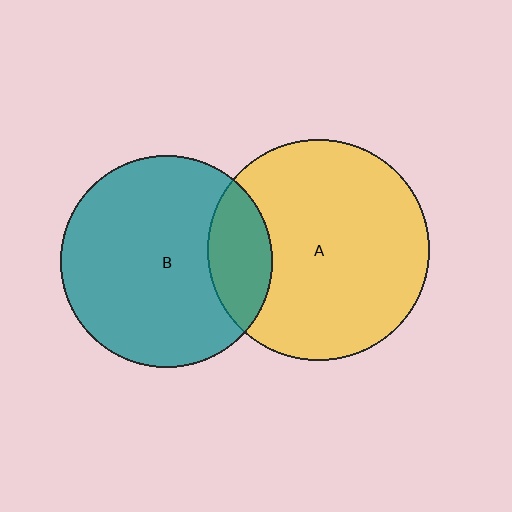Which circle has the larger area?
Circle A (yellow).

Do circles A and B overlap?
Yes.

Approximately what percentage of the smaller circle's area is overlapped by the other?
Approximately 20%.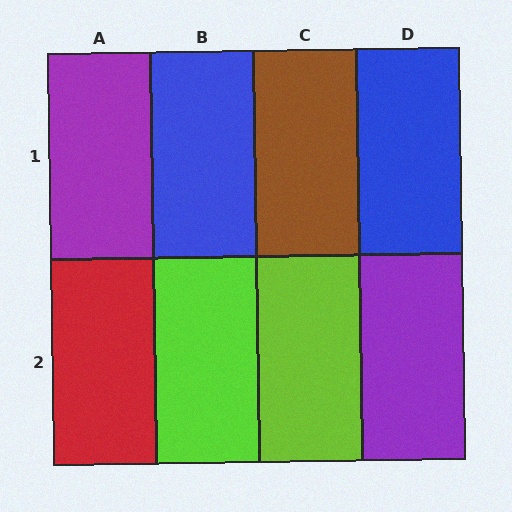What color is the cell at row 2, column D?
Purple.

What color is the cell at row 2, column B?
Lime.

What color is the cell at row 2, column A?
Red.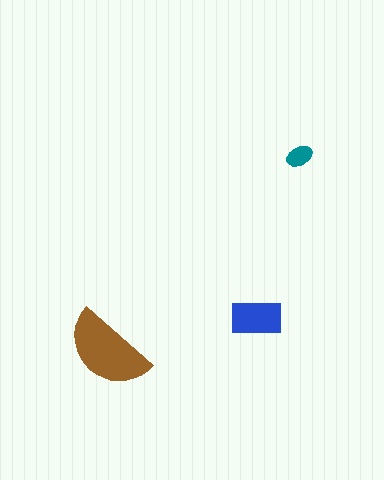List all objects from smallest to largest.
The teal ellipse, the blue rectangle, the brown semicircle.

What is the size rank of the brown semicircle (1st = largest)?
1st.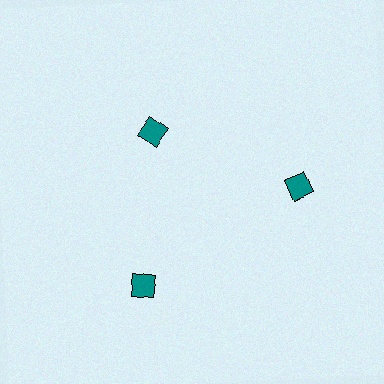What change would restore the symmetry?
The symmetry would be restored by moving it outward, back onto the ring so that all 3 diamonds sit at equal angles and equal distance from the center.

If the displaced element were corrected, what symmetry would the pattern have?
It would have 3-fold rotational symmetry — the pattern would map onto itself every 120 degrees.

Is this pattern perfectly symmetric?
No. The 3 teal diamonds are arranged in a ring, but one element near the 11 o'clock position is pulled inward toward the center, breaking the 3-fold rotational symmetry.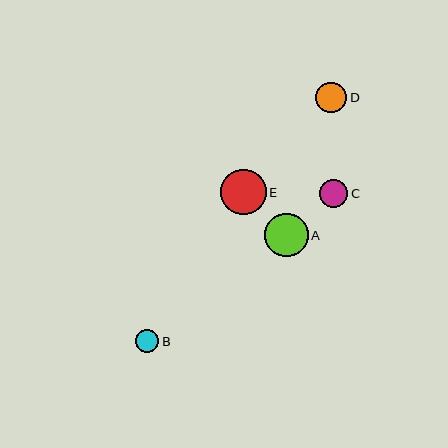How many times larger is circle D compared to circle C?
Circle D is approximately 1.1 times the size of circle C.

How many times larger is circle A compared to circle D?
Circle A is approximately 1.4 times the size of circle D.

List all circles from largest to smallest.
From largest to smallest: E, A, D, C, B.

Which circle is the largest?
Circle E is the largest with a size of approximately 45 pixels.